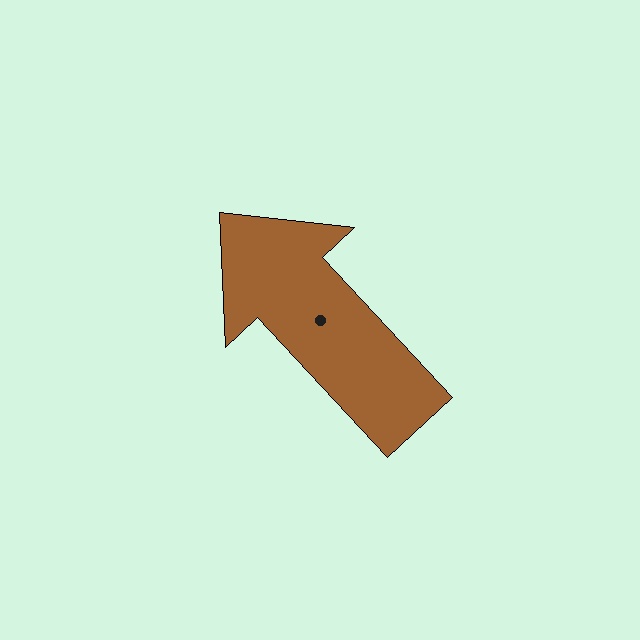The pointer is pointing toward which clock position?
Roughly 11 o'clock.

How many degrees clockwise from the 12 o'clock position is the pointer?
Approximately 317 degrees.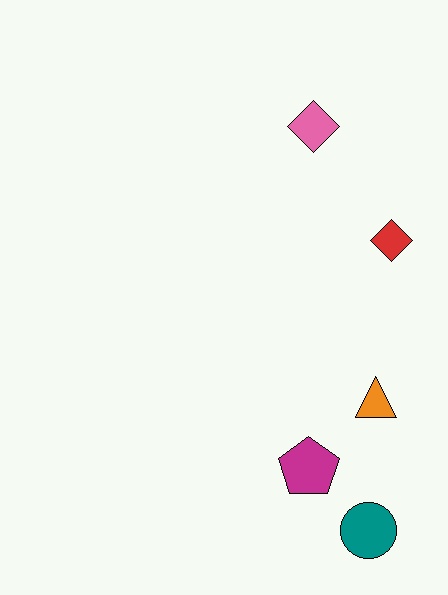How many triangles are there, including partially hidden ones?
There is 1 triangle.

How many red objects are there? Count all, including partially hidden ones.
There is 1 red object.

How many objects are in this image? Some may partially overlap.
There are 5 objects.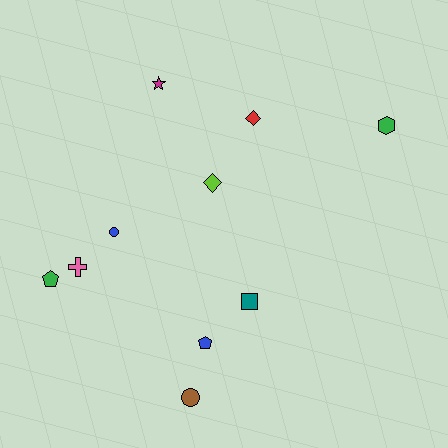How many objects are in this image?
There are 10 objects.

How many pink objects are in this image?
There is 1 pink object.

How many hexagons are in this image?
There is 1 hexagon.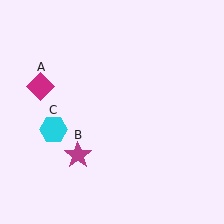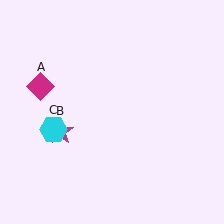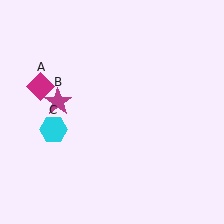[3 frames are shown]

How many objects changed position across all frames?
1 object changed position: magenta star (object B).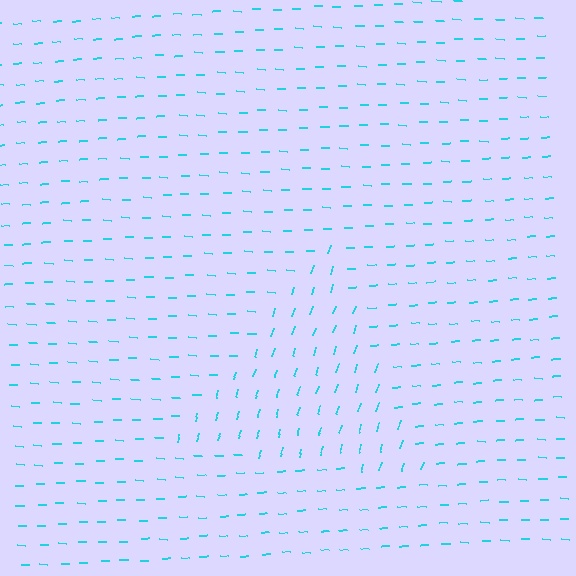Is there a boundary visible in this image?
Yes, there is a texture boundary formed by a change in line orientation.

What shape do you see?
I see a triangle.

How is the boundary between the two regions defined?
The boundary is defined purely by a change in line orientation (approximately 73 degrees difference). All lines are the same color and thickness.